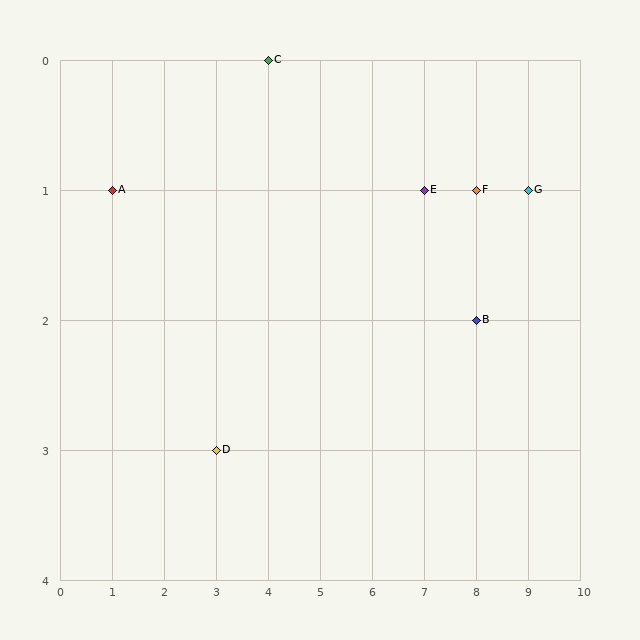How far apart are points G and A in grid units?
Points G and A are 8 columns apart.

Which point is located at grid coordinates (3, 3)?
Point D is at (3, 3).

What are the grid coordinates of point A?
Point A is at grid coordinates (1, 1).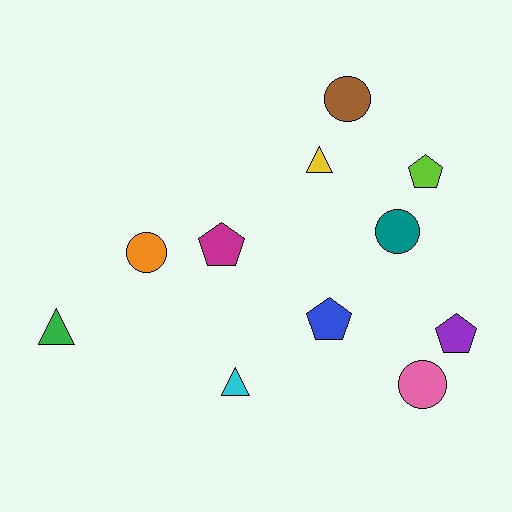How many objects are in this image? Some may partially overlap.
There are 11 objects.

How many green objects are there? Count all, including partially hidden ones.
There is 1 green object.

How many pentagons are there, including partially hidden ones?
There are 4 pentagons.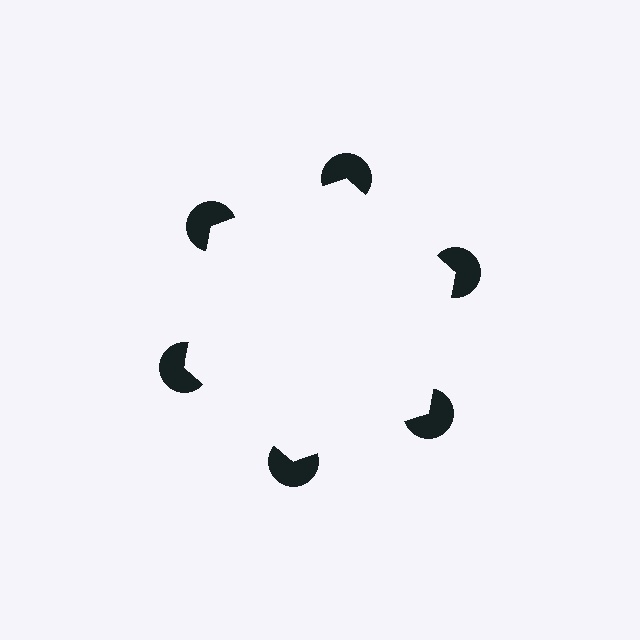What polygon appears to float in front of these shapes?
An illusory hexagon — its edges are inferred from the aligned wedge cuts in the pac-man discs, not physically drawn.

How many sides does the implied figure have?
6 sides.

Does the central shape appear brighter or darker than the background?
It typically appears slightly brighter than the background, even though no actual brightness change is drawn.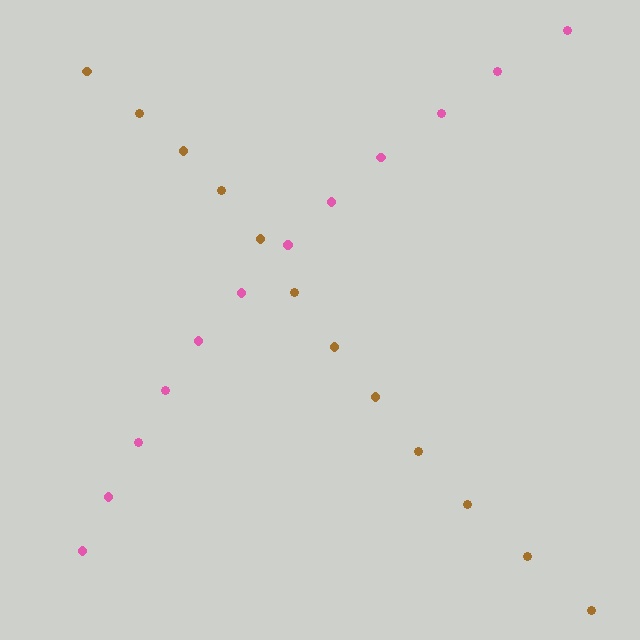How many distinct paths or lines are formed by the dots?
There are 2 distinct paths.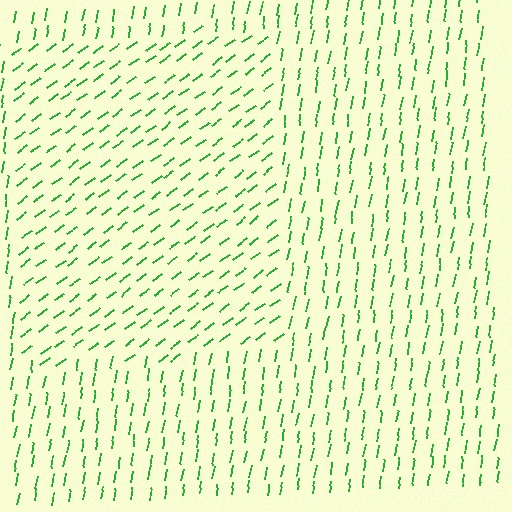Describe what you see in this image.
The image is filled with small green line segments. A rectangle region in the image has lines oriented differently from the surrounding lines, creating a visible texture boundary.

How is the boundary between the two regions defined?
The boundary is defined purely by a change in line orientation (approximately 45 degrees difference). All lines are the same color and thickness.